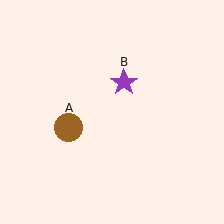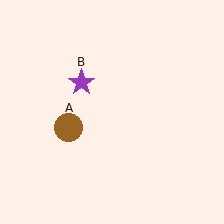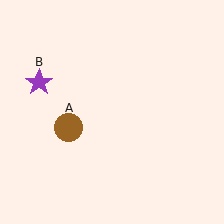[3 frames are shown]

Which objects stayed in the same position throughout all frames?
Brown circle (object A) remained stationary.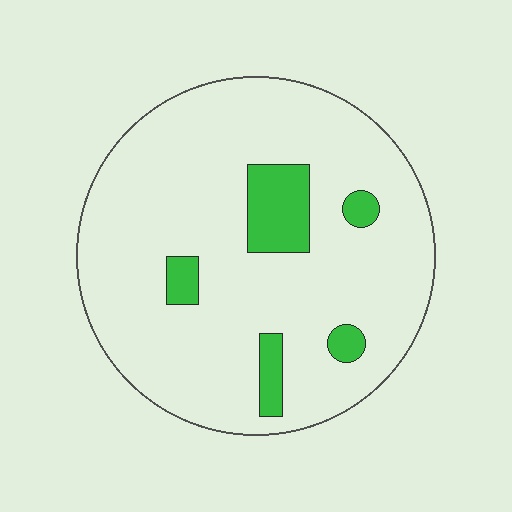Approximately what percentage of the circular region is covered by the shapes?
Approximately 10%.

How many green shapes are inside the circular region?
5.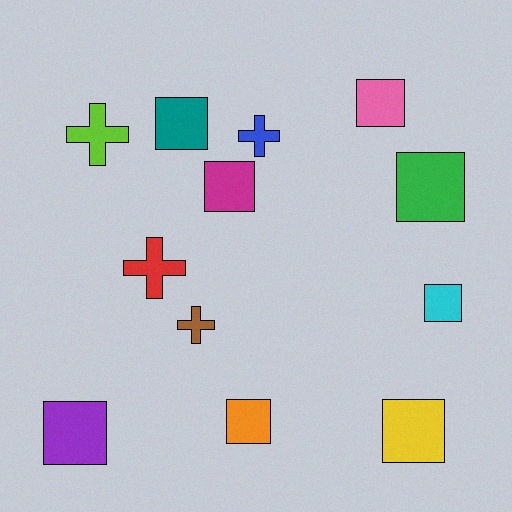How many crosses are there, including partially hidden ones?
There are 4 crosses.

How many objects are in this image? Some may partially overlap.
There are 12 objects.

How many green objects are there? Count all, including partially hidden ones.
There is 1 green object.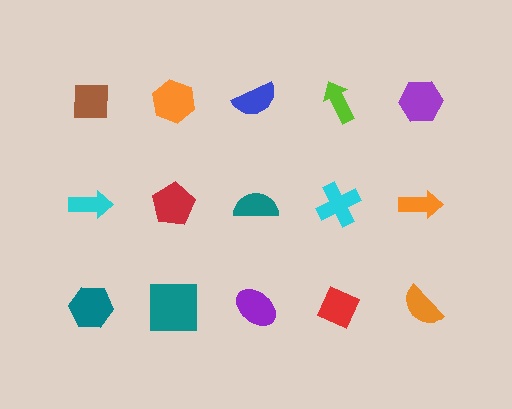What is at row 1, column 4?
A lime arrow.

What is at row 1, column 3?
A blue semicircle.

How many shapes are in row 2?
5 shapes.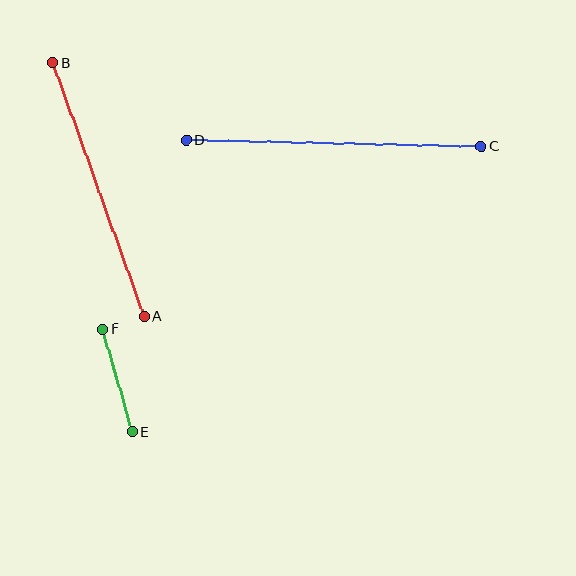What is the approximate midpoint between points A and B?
The midpoint is at approximately (98, 190) pixels.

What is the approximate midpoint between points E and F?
The midpoint is at approximately (117, 380) pixels.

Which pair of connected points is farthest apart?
Points C and D are farthest apart.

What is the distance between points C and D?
The distance is approximately 295 pixels.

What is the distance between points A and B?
The distance is approximately 270 pixels.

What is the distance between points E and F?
The distance is approximately 107 pixels.